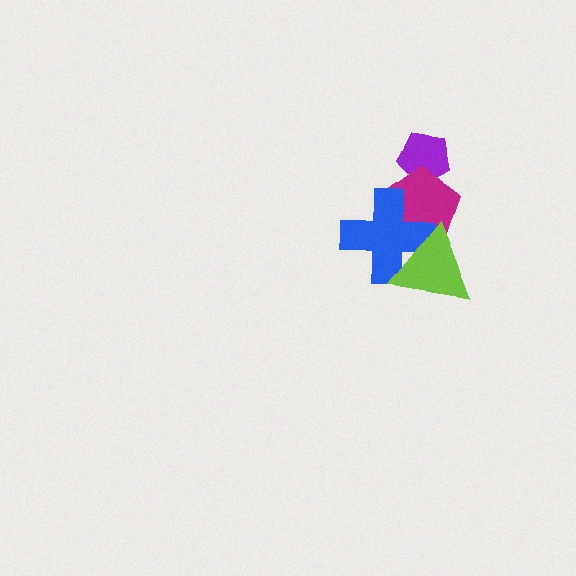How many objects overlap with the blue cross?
2 objects overlap with the blue cross.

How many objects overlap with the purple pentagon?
1 object overlaps with the purple pentagon.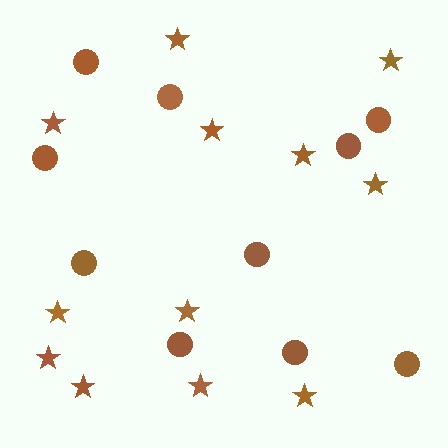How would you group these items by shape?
There are 2 groups: one group of stars (12) and one group of circles (10).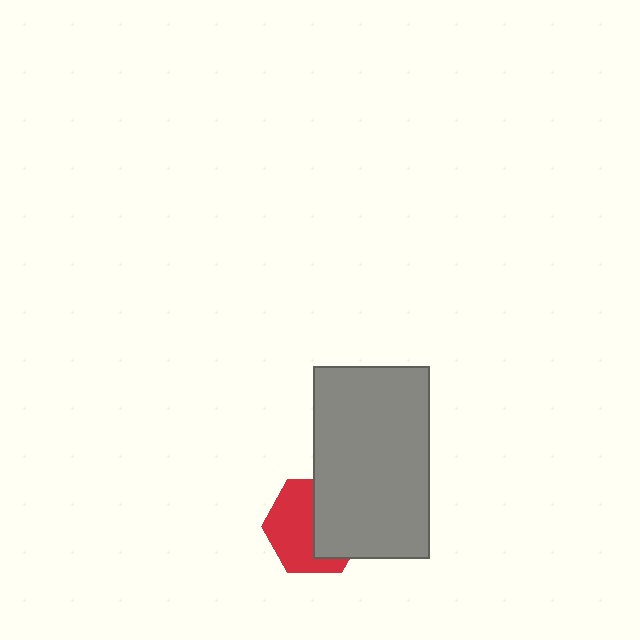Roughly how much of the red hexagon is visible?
About half of it is visible (roughly 54%).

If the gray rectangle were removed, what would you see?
You would see the complete red hexagon.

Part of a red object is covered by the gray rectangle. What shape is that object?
It is a hexagon.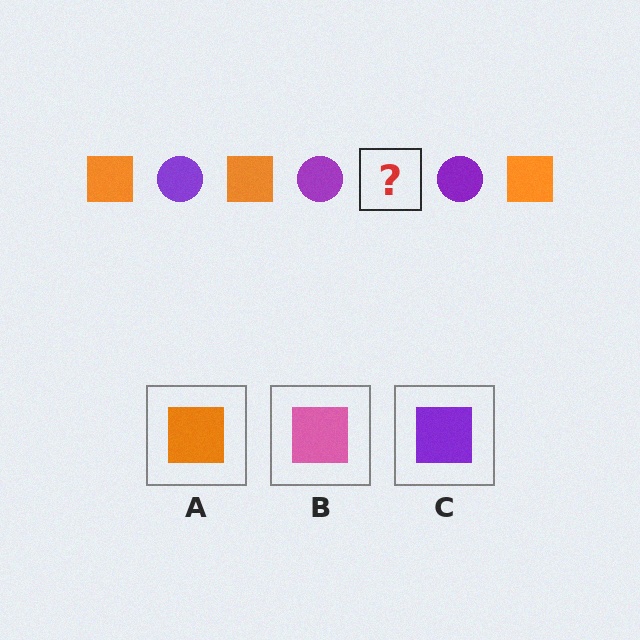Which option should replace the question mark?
Option A.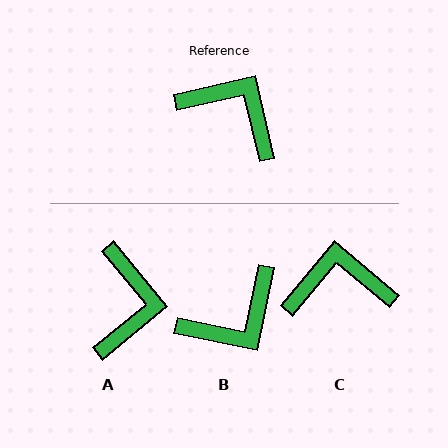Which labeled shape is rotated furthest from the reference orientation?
B, about 115 degrees away.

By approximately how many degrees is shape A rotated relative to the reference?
Approximately 64 degrees clockwise.